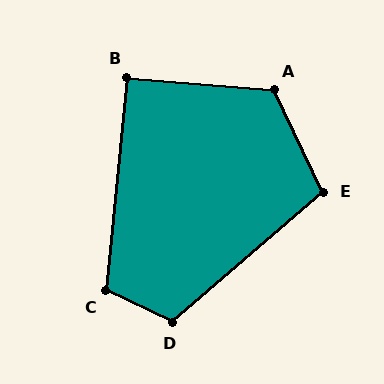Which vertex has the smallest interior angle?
B, at approximately 91 degrees.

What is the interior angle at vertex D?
Approximately 114 degrees (obtuse).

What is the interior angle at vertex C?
Approximately 109 degrees (obtuse).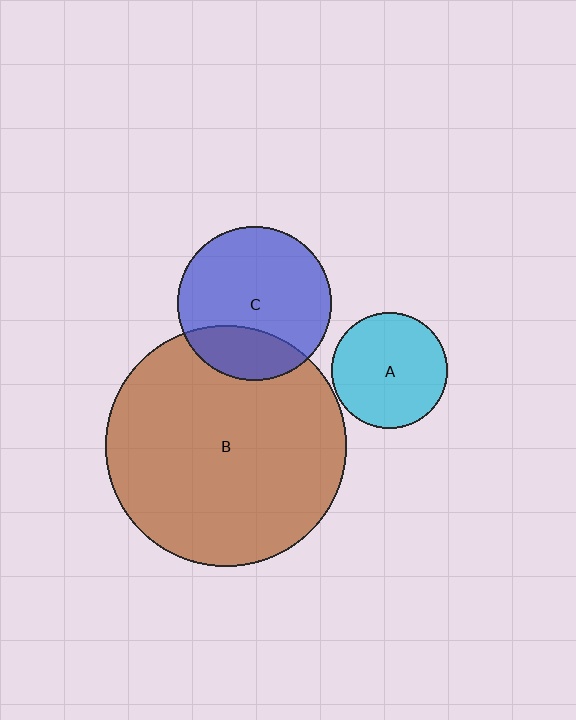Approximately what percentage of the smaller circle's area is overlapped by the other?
Approximately 25%.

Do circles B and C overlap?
Yes.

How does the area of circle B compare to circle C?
Approximately 2.5 times.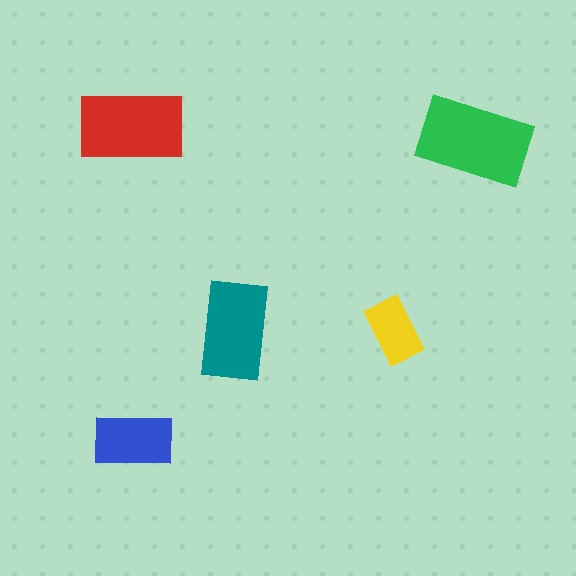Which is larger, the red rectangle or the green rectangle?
The green one.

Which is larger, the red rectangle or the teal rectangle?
The red one.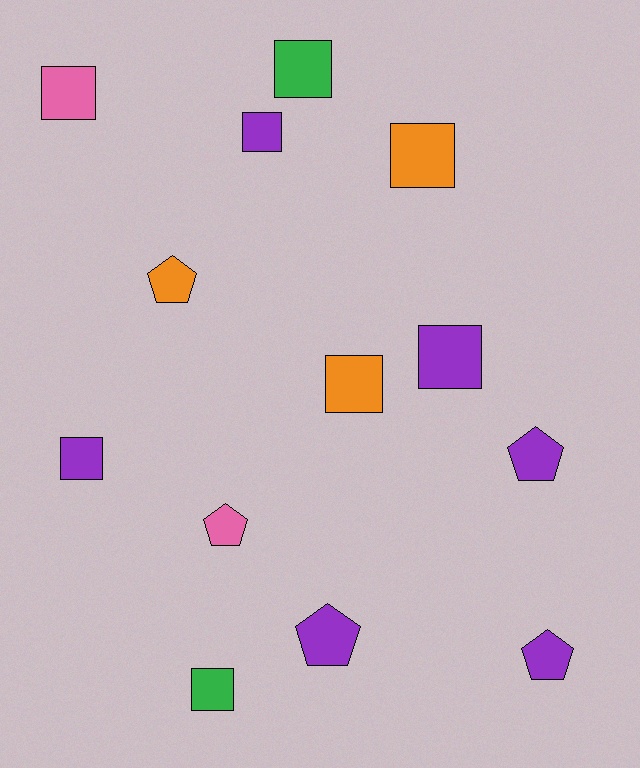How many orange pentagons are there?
There is 1 orange pentagon.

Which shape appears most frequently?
Square, with 8 objects.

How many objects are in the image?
There are 13 objects.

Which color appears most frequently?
Purple, with 6 objects.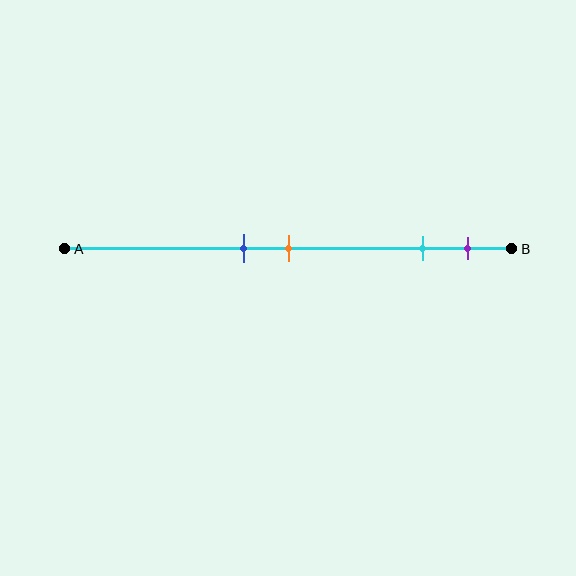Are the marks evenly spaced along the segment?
No, the marks are not evenly spaced.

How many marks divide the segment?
There are 4 marks dividing the segment.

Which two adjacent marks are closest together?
The blue and orange marks are the closest adjacent pair.